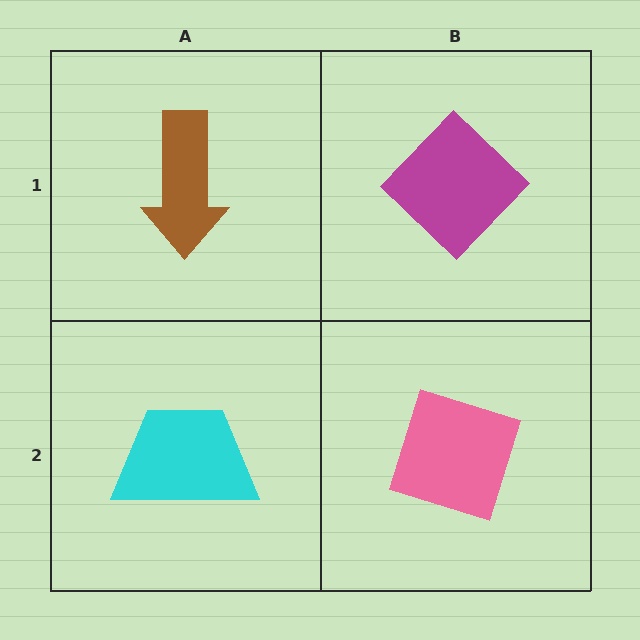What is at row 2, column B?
A pink diamond.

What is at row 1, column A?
A brown arrow.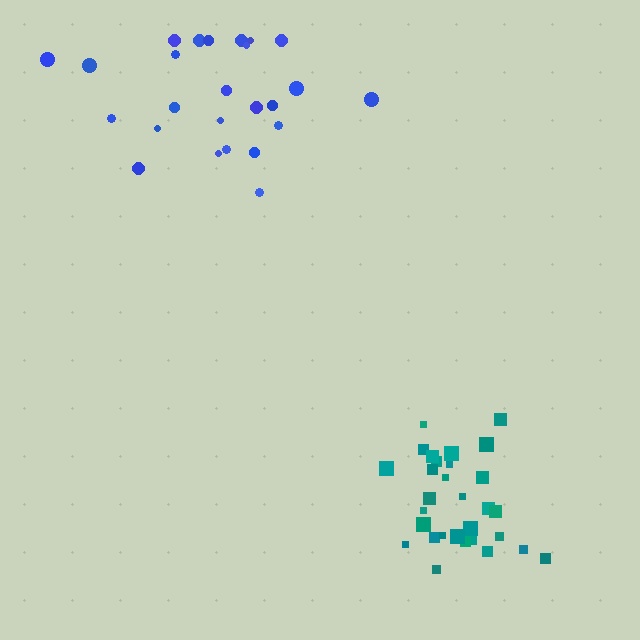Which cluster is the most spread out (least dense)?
Blue.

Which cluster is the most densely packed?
Teal.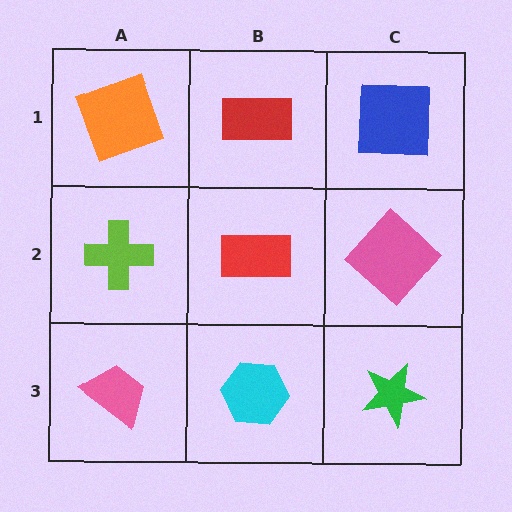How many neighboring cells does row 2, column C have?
3.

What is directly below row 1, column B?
A red rectangle.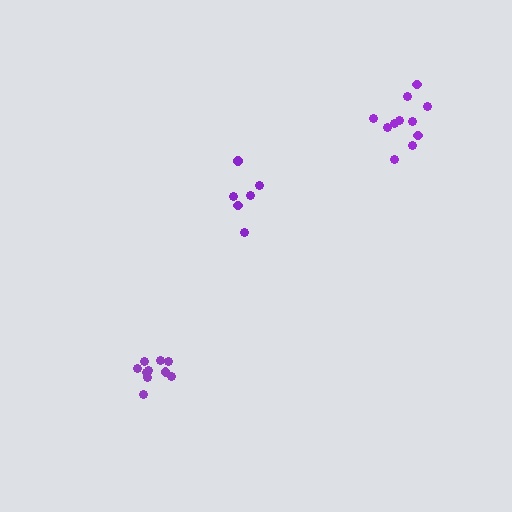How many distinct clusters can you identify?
There are 3 distinct clusters.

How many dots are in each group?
Group 1: 10 dots, Group 2: 6 dots, Group 3: 11 dots (27 total).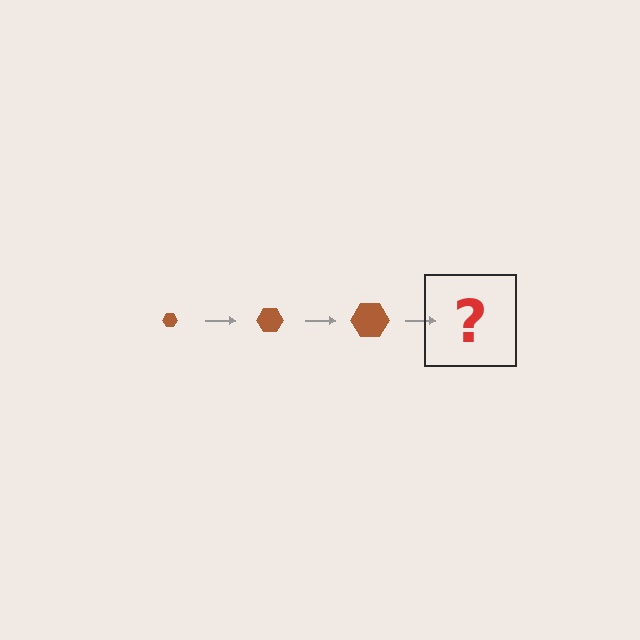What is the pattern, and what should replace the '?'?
The pattern is that the hexagon gets progressively larger each step. The '?' should be a brown hexagon, larger than the previous one.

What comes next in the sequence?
The next element should be a brown hexagon, larger than the previous one.